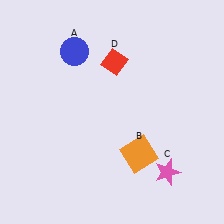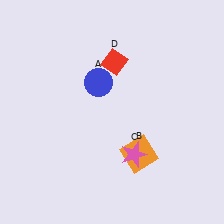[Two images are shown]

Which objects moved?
The objects that moved are: the blue circle (A), the pink star (C).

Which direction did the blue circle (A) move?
The blue circle (A) moved down.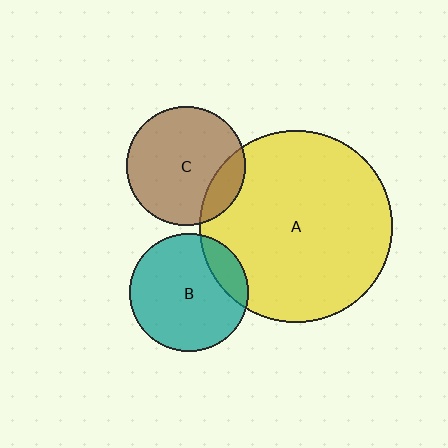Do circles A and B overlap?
Yes.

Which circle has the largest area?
Circle A (yellow).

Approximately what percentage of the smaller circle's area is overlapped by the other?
Approximately 15%.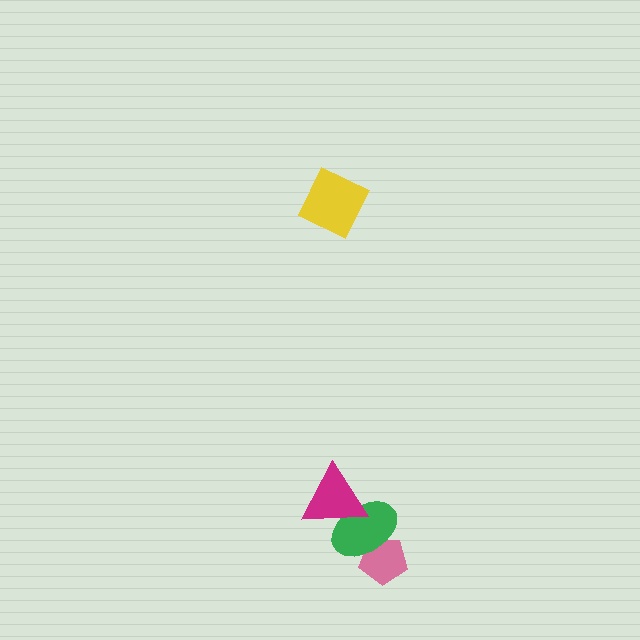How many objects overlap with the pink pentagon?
1 object overlaps with the pink pentagon.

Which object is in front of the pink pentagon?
The green ellipse is in front of the pink pentagon.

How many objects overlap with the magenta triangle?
1 object overlaps with the magenta triangle.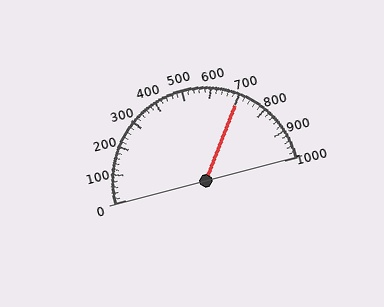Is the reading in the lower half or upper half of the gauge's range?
The reading is in the upper half of the range (0 to 1000).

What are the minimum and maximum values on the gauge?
The gauge ranges from 0 to 1000.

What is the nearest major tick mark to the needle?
The nearest major tick mark is 700.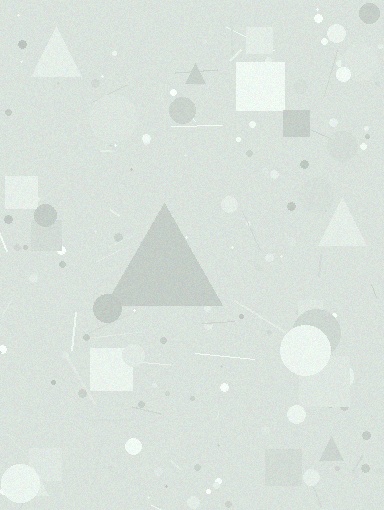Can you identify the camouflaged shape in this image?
The camouflaged shape is a triangle.